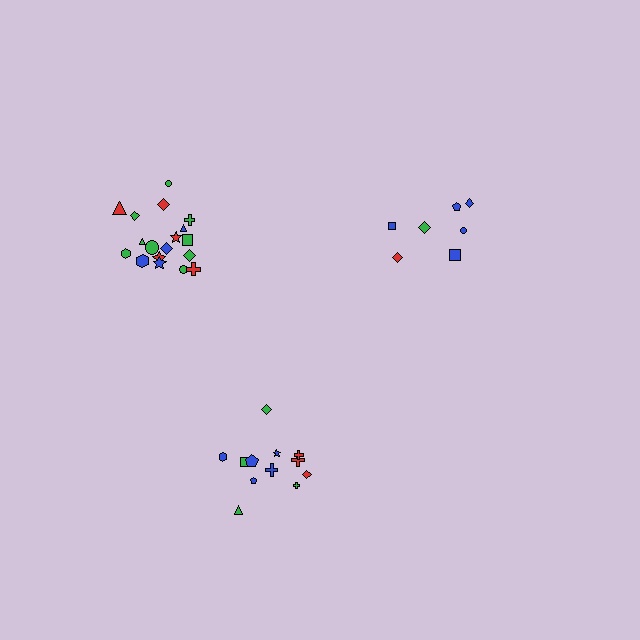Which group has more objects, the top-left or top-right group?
The top-left group.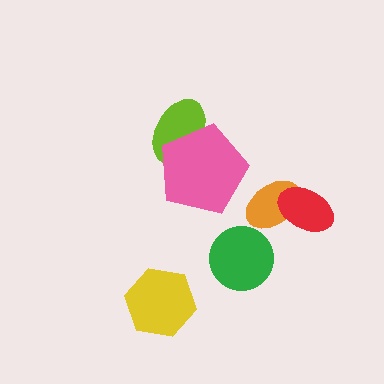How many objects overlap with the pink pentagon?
1 object overlaps with the pink pentagon.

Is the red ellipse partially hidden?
No, no other shape covers it.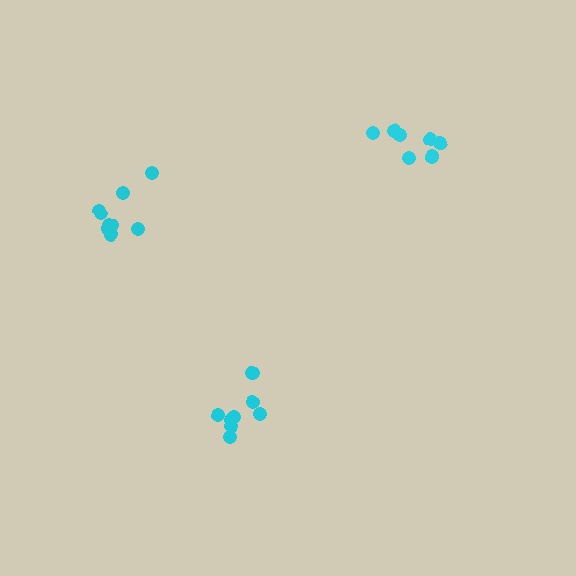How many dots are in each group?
Group 1: 10 dots, Group 2: 7 dots, Group 3: 8 dots (25 total).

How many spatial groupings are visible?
There are 3 spatial groupings.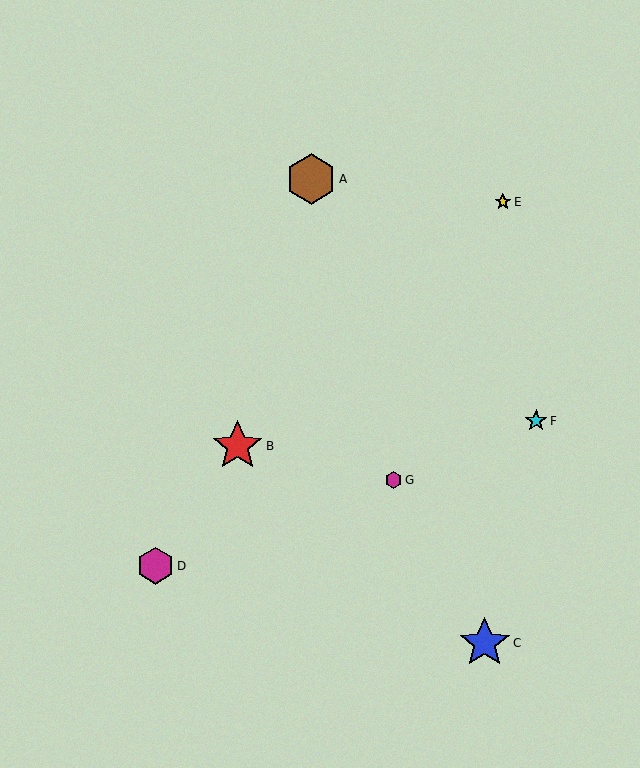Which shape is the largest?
The blue star (labeled C) is the largest.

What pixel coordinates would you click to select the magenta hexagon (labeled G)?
Click at (393, 480) to select the magenta hexagon G.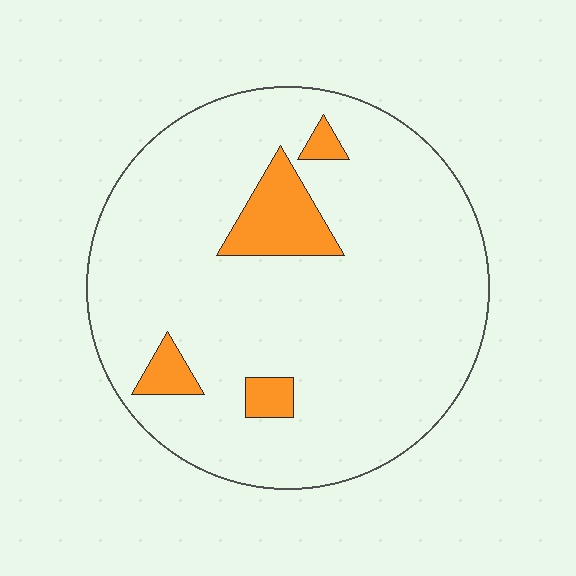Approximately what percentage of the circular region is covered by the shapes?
Approximately 10%.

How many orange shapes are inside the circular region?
4.